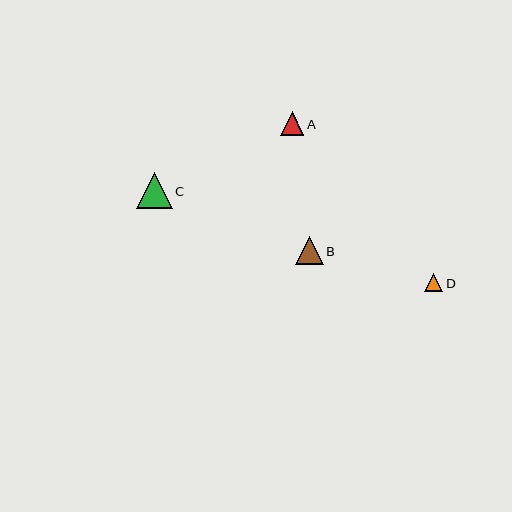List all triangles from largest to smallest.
From largest to smallest: C, B, A, D.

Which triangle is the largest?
Triangle C is the largest with a size of approximately 36 pixels.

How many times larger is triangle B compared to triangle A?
Triangle B is approximately 1.2 times the size of triangle A.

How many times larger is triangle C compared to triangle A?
Triangle C is approximately 1.5 times the size of triangle A.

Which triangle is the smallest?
Triangle D is the smallest with a size of approximately 18 pixels.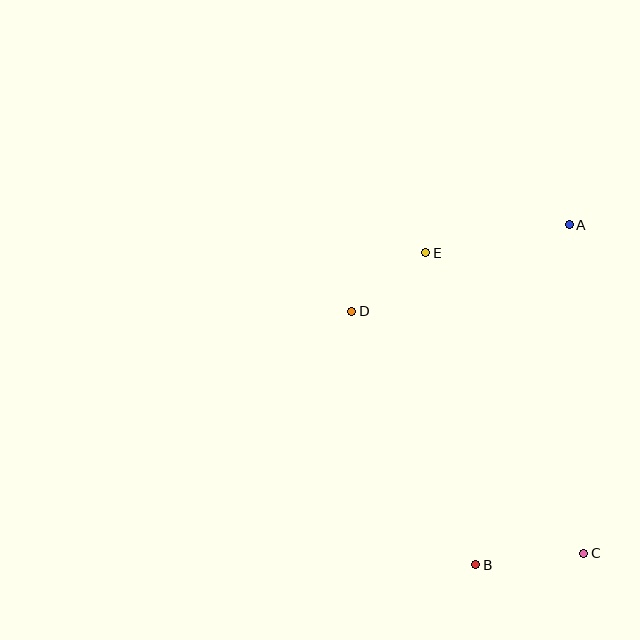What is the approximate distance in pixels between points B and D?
The distance between B and D is approximately 282 pixels.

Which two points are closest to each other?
Points D and E are closest to each other.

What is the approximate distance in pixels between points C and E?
The distance between C and E is approximately 340 pixels.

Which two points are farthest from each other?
Points A and B are farthest from each other.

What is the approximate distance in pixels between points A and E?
The distance between A and E is approximately 146 pixels.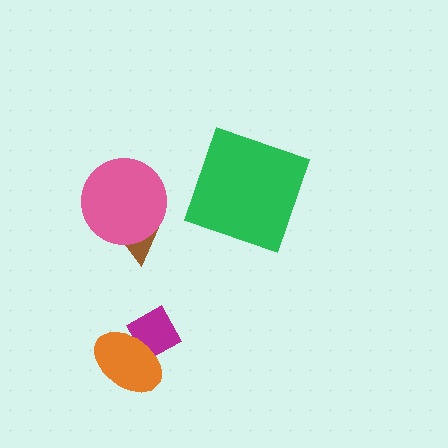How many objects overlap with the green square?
0 objects overlap with the green square.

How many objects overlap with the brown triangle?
1 object overlaps with the brown triangle.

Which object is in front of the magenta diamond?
The orange ellipse is in front of the magenta diamond.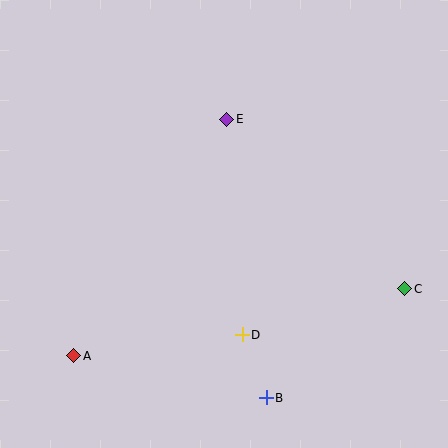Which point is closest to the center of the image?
Point E at (227, 119) is closest to the center.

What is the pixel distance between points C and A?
The distance between C and A is 338 pixels.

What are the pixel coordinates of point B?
Point B is at (266, 398).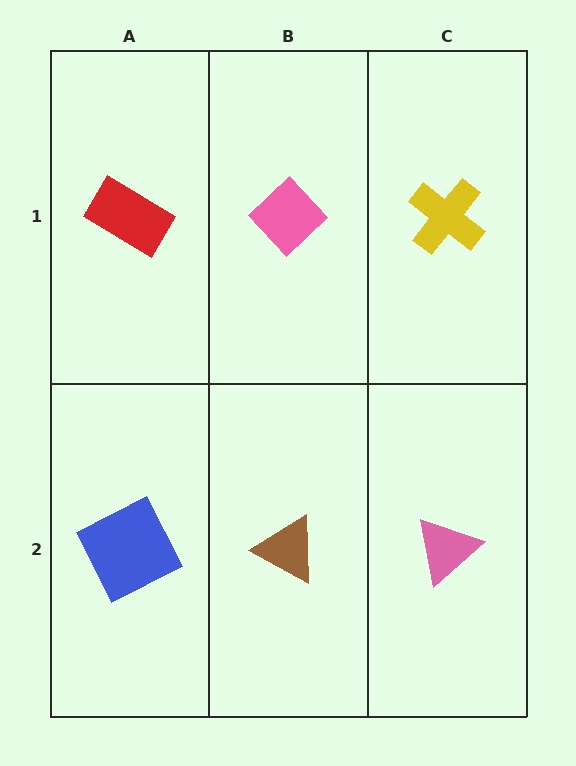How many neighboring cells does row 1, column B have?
3.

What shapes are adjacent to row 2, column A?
A red rectangle (row 1, column A), a brown triangle (row 2, column B).